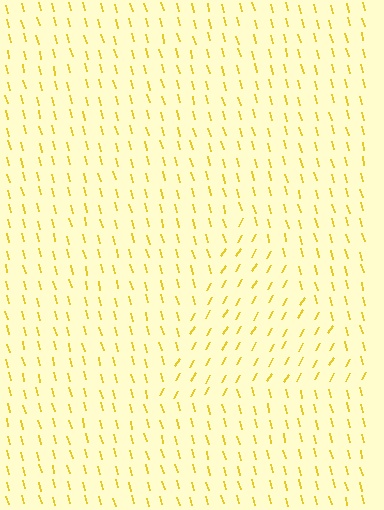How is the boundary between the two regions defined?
The boundary is defined purely by a change in line orientation (approximately 45 degrees difference). All lines are the same color and thickness.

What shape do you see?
I see a triangle.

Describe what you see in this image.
The image is filled with small yellow line segments. A triangle region in the image has lines oriented differently from the surrounding lines, creating a visible texture boundary.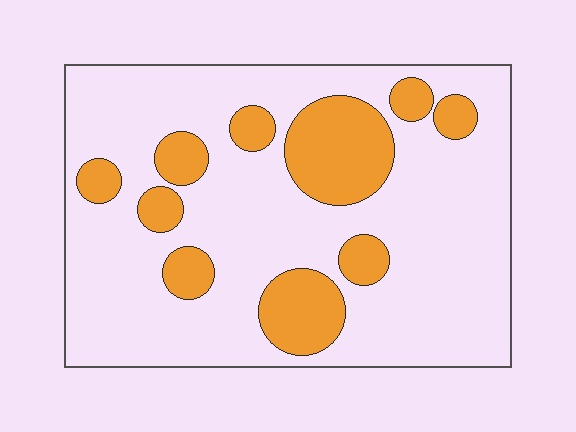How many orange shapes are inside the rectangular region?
10.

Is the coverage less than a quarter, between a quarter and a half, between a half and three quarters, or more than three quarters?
Less than a quarter.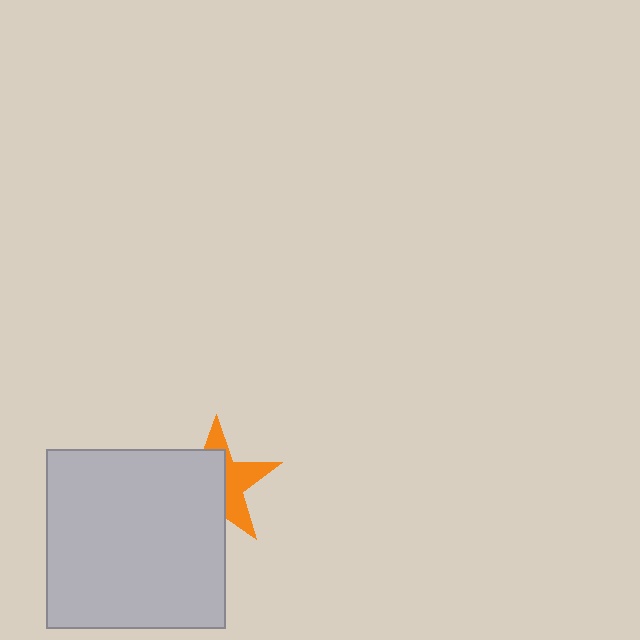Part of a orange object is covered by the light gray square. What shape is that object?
It is a star.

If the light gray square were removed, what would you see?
You would see the complete orange star.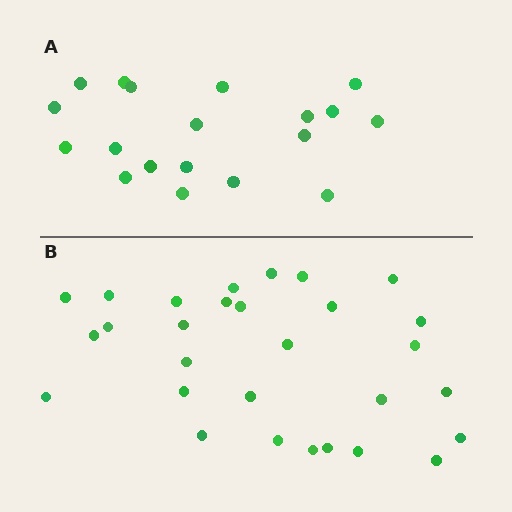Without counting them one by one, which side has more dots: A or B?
Region B (the bottom region) has more dots.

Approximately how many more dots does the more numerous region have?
Region B has roughly 10 or so more dots than region A.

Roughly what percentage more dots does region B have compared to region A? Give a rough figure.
About 55% more.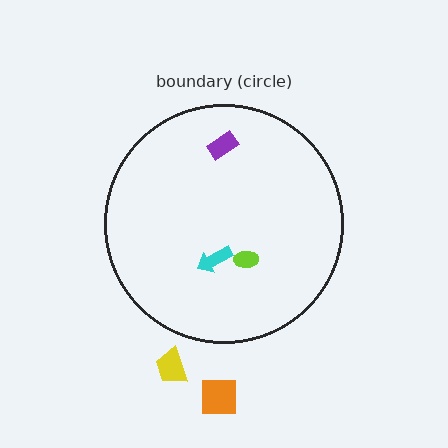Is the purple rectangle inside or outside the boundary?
Inside.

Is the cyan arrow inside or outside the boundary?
Inside.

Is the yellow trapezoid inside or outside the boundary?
Outside.